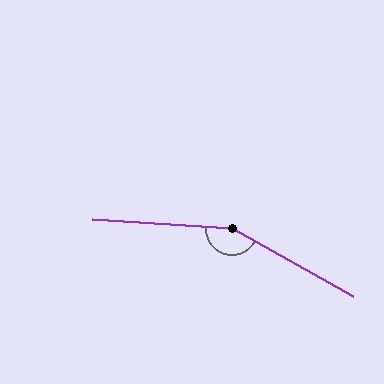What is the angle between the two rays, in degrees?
Approximately 154 degrees.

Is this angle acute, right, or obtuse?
It is obtuse.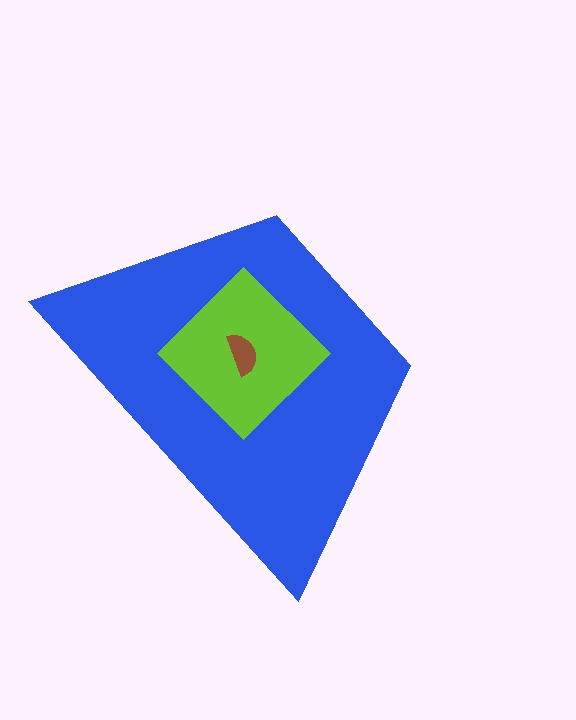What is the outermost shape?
The blue trapezoid.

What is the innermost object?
The brown semicircle.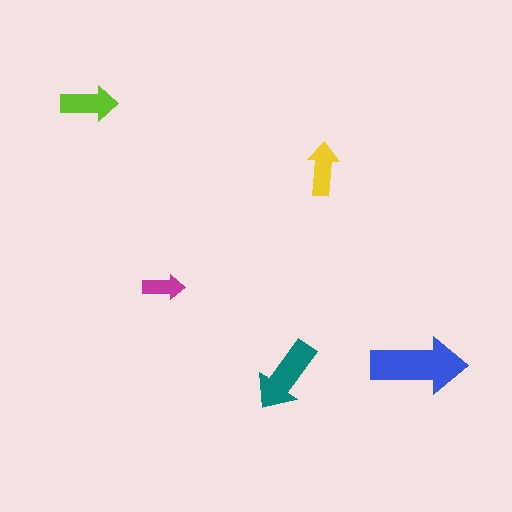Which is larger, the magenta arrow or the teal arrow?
The teal one.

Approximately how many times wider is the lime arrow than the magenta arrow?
About 1.5 times wider.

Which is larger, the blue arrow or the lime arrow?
The blue one.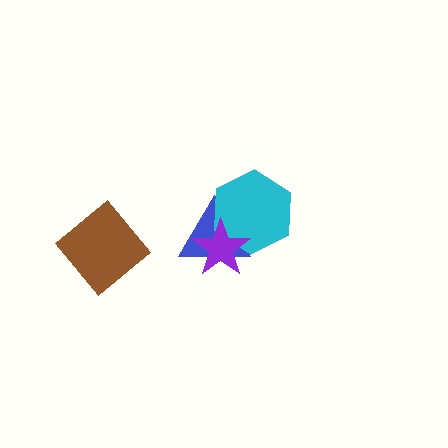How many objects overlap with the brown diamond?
0 objects overlap with the brown diamond.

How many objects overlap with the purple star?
2 objects overlap with the purple star.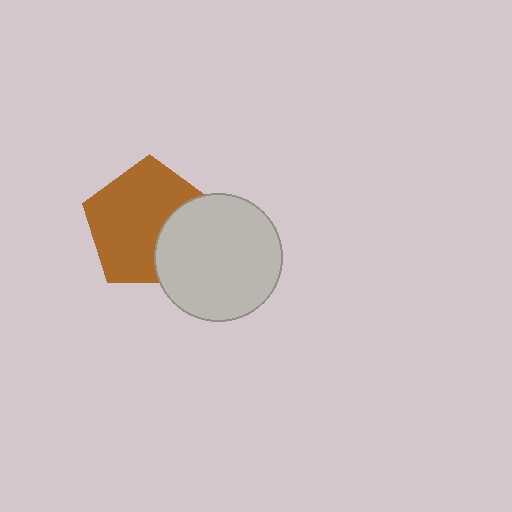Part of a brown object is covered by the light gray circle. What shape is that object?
It is a pentagon.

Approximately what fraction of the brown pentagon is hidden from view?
Roughly 30% of the brown pentagon is hidden behind the light gray circle.